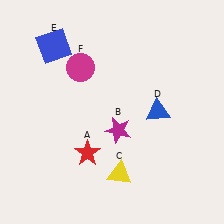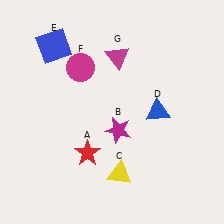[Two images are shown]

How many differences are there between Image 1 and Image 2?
There is 1 difference between the two images.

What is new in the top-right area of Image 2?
A magenta triangle (G) was added in the top-right area of Image 2.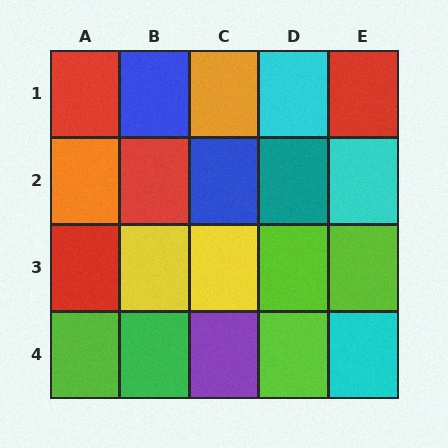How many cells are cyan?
3 cells are cyan.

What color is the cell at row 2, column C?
Blue.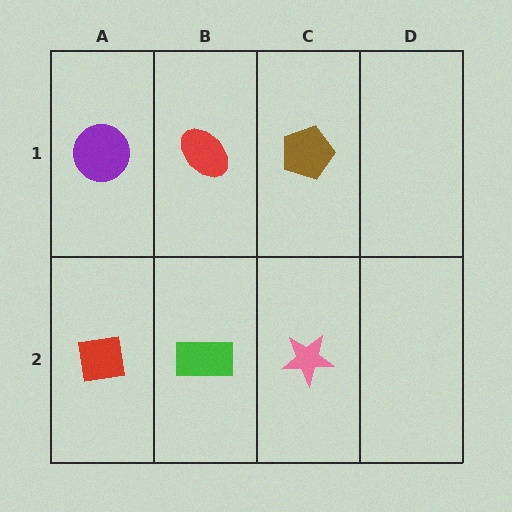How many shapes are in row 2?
3 shapes.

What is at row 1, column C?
A brown pentagon.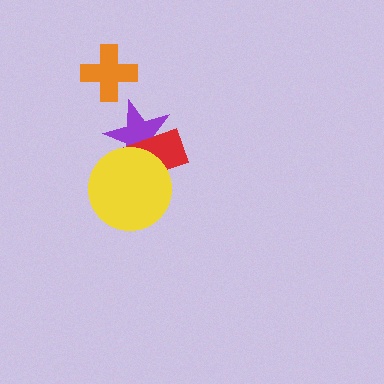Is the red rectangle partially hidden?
Yes, it is partially covered by another shape.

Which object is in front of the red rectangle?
The yellow circle is in front of the red rectangle.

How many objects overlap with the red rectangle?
2 objects overlap with the red rectangle.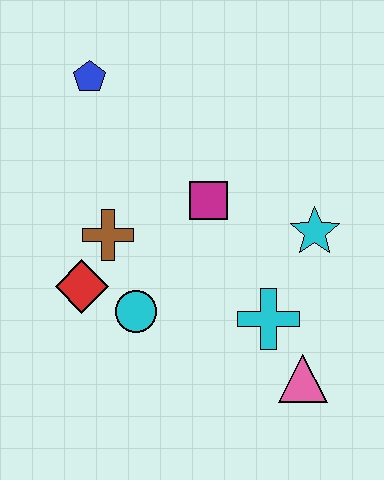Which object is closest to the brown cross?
The red diamond is closest to the brown cross.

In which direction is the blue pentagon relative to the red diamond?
The blue pentagon is above the red diamond.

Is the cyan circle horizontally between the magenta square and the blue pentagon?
Yes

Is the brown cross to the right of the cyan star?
No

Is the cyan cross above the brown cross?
No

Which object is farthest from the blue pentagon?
The pink triangle is farthest from the blue pentagon.